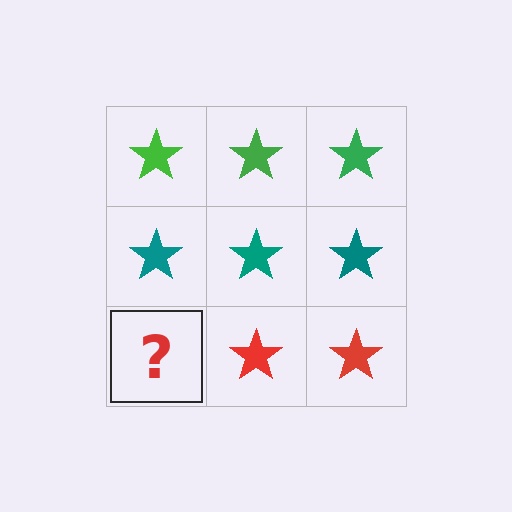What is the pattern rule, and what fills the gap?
The rule is that each row has a consistent color. The gap should be filled with a red star.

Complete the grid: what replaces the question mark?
The question mark should be replaced with a red star.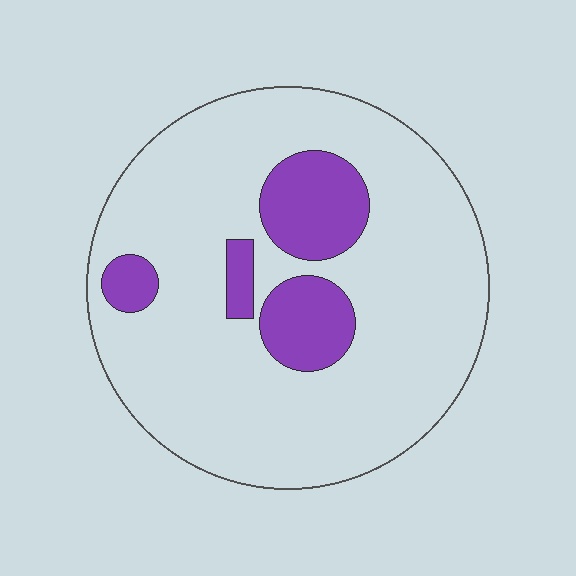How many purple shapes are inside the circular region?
4.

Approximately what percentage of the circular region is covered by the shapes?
Approximately 15%.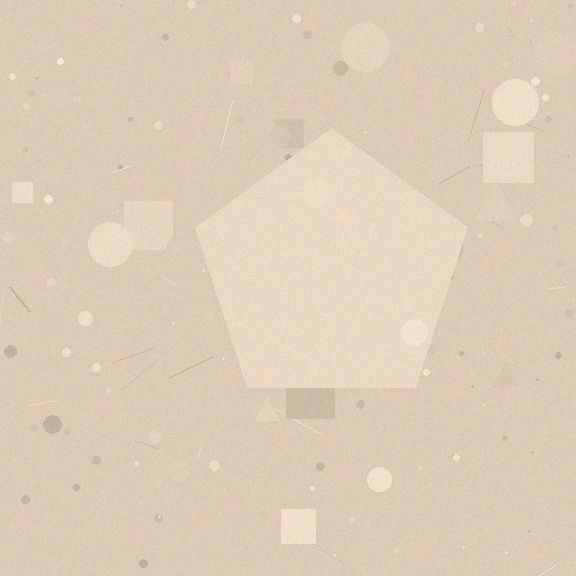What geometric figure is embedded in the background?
A pentagon is embedded in the background.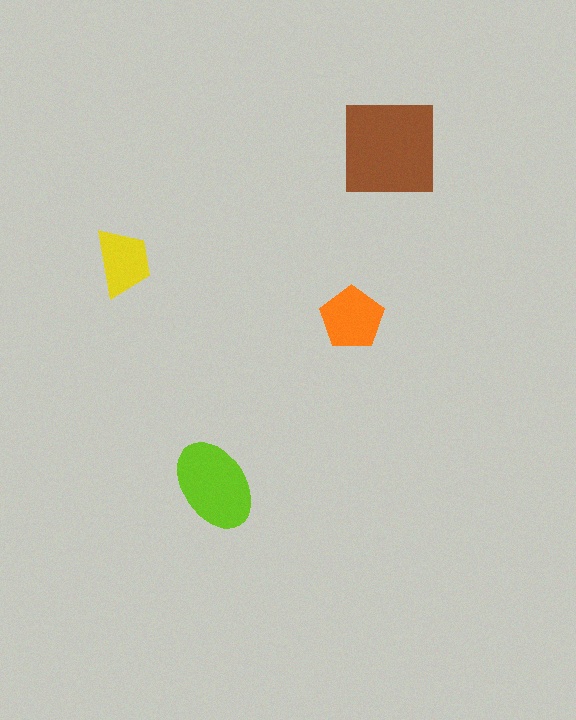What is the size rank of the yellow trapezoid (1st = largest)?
4th.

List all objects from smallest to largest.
The yellow trapezoid, the orange pentagon, the lime ellipse, the brown square.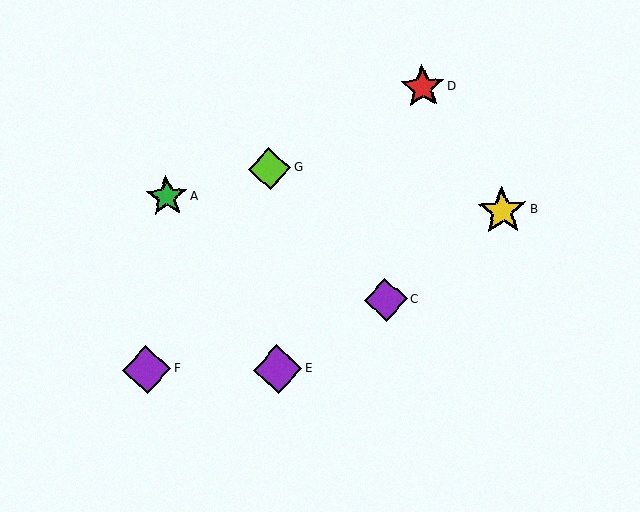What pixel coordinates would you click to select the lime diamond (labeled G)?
Click at (269, 169) to select the lime diamond G.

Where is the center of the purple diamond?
The center of the purple diamond is at (147, 369).